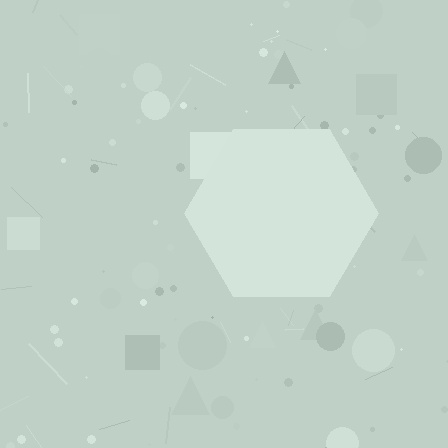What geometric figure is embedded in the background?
A hexagon is embedded in the background.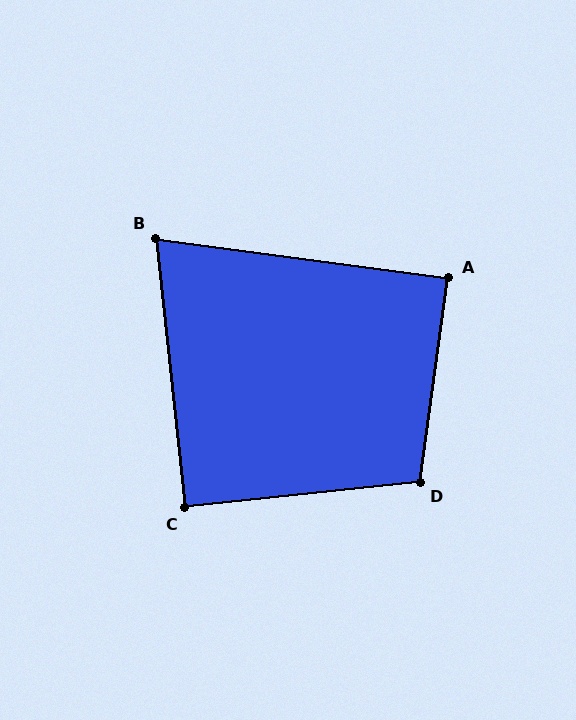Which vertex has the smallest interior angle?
B, at approximately 76 degrees.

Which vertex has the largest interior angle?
D, at approximately 104 degrees.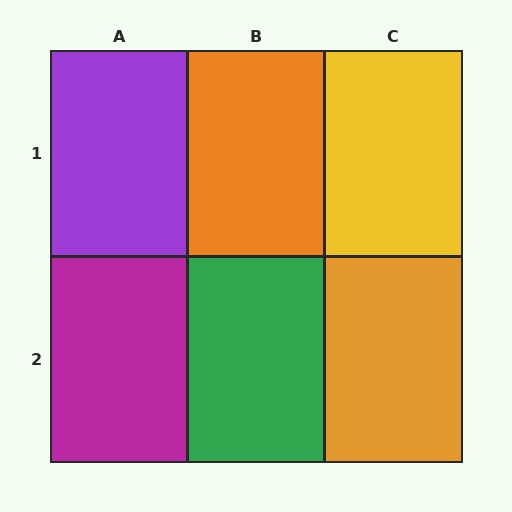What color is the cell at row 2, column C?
Orange.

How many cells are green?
1 cell is green.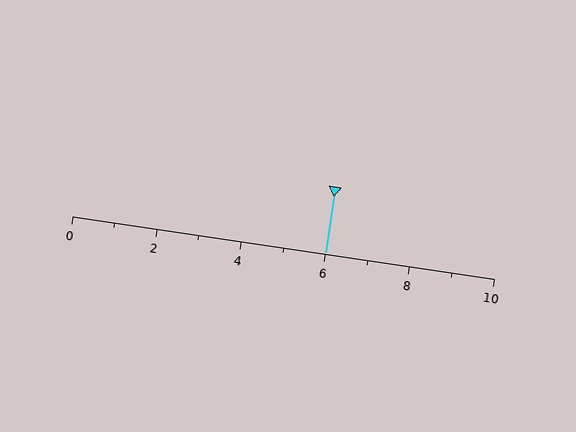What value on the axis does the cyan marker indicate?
The marker indicates approximately 6.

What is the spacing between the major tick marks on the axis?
The major ticks are spaced 2 apart.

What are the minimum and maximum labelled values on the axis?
The axis runs from 0 to 10.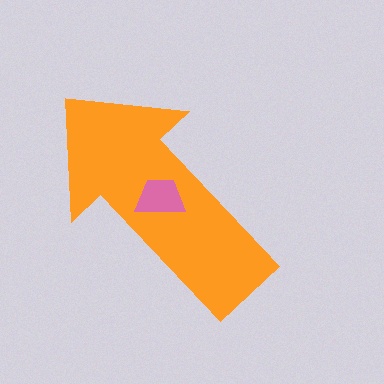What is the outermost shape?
The orange arrow.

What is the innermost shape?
The pink trapezoid.